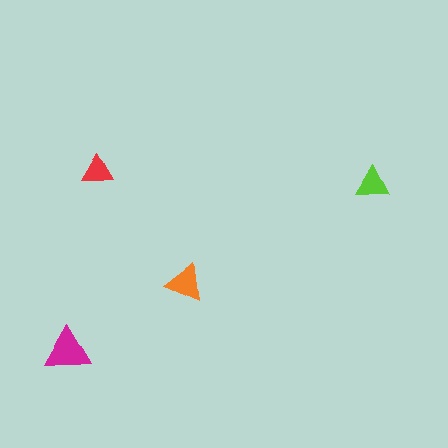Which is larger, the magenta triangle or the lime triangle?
The magenta one.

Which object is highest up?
The red triangle is topmost.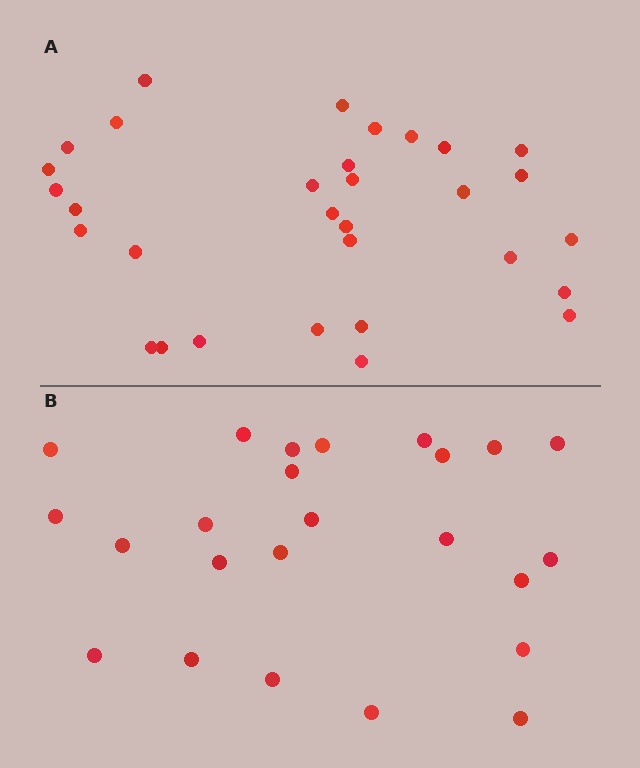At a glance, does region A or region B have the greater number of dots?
Region A (the top region) has more dots.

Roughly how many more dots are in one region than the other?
Region A has roughly 8 or so more dots than region B.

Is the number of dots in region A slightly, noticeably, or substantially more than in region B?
Region A has noticeably more, but not dramatically so. The ratio is roughly 1.3 to 1.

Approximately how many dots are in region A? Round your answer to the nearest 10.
About 30 dots. (The exact count is 31, which rounds to 30.)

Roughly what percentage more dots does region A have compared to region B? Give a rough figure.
About 30% more.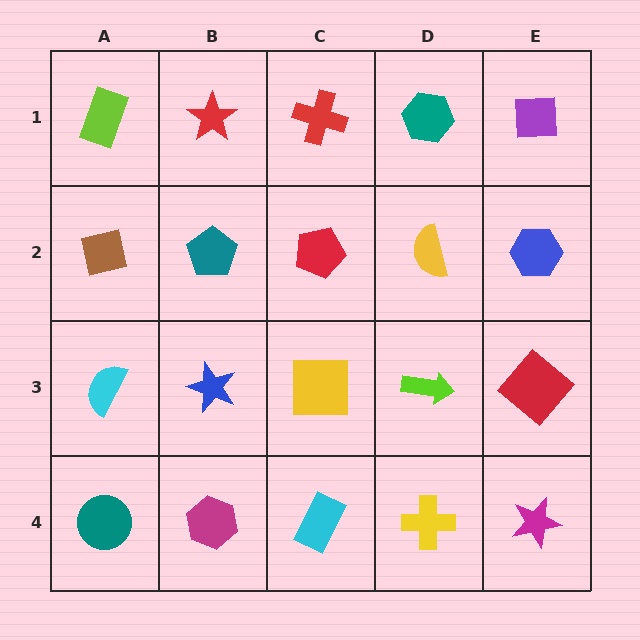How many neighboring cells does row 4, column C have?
3.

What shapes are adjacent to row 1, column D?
A yellow semicircle (row 2, column D), a red cross (row 1, column C), a purple square (row 1, column E).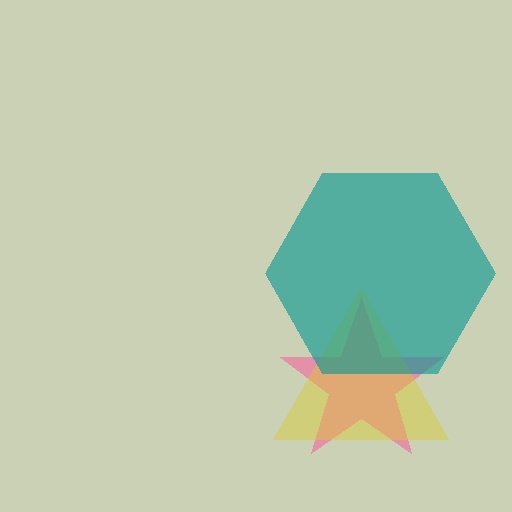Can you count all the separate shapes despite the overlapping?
Yes, there are 3 separate shapes.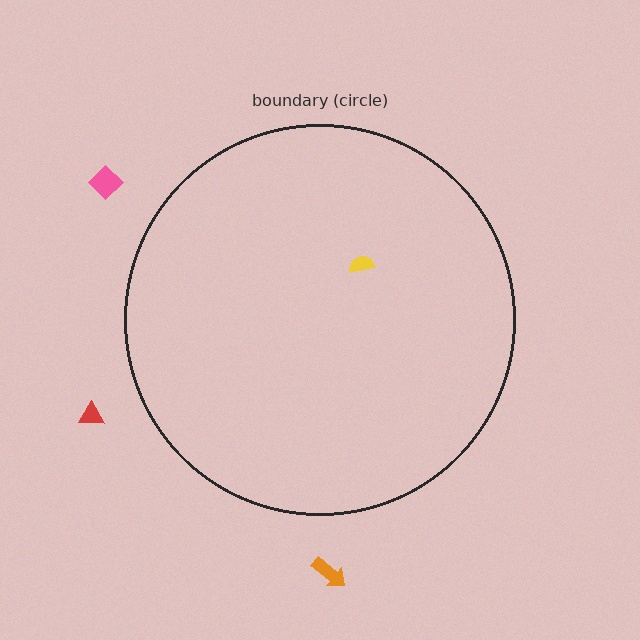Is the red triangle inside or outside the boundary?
Outside.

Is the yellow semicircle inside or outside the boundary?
Inside.